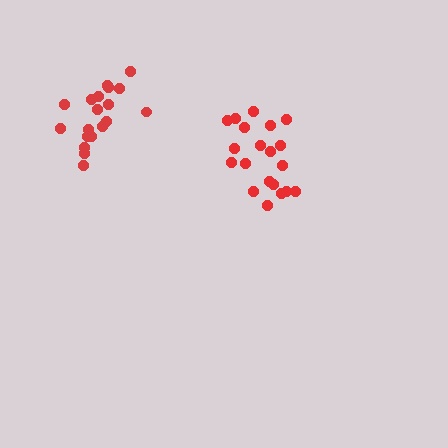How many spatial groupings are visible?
There are 2 spatial groupings.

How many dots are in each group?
Group 1: 20 dots, Group 2: 19 dots (39 total).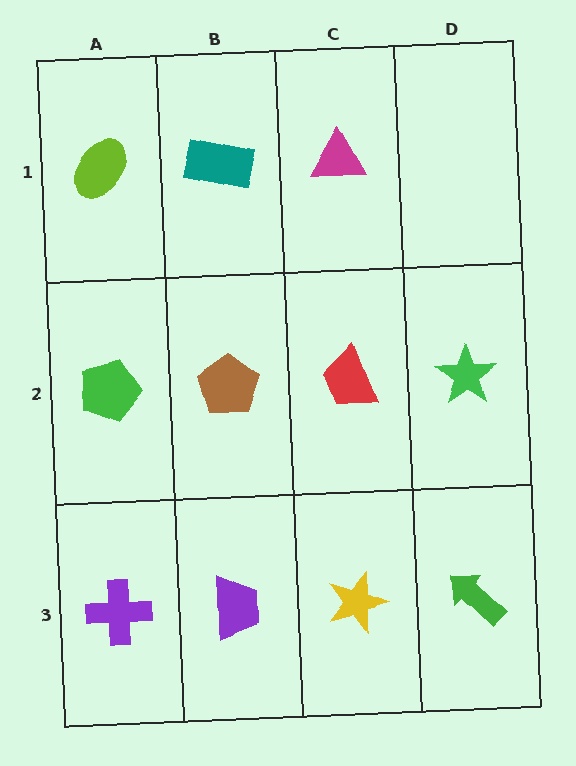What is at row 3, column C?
A yellow star.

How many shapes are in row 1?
3 shapes.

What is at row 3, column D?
A green arrow.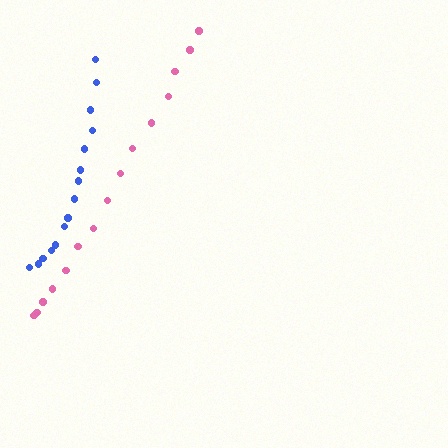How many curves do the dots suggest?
There are 2 distinct paths.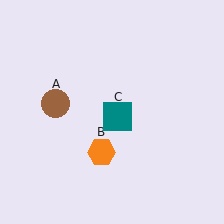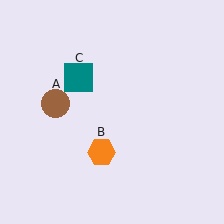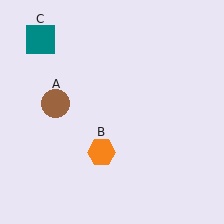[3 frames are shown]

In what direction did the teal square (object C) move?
The teal square (object C) moved up and to the left.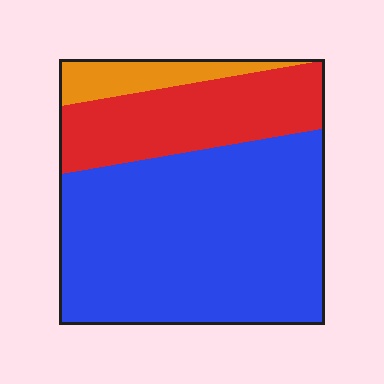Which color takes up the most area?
Blue, at roughly 65%.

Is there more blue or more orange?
Blue.